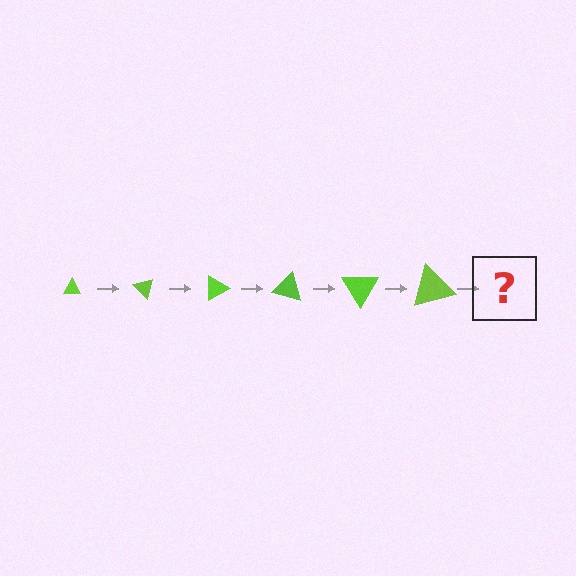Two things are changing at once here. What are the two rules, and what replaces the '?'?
The two rules are that the triangle grows larger each step and it rotates 45 degrees each step. The '?' should be a triangle, larger than the previous one and rotated 270 degrees from the start.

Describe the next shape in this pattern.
It should be a triangle, larger than the previous one and rotated 270 degrees from the start.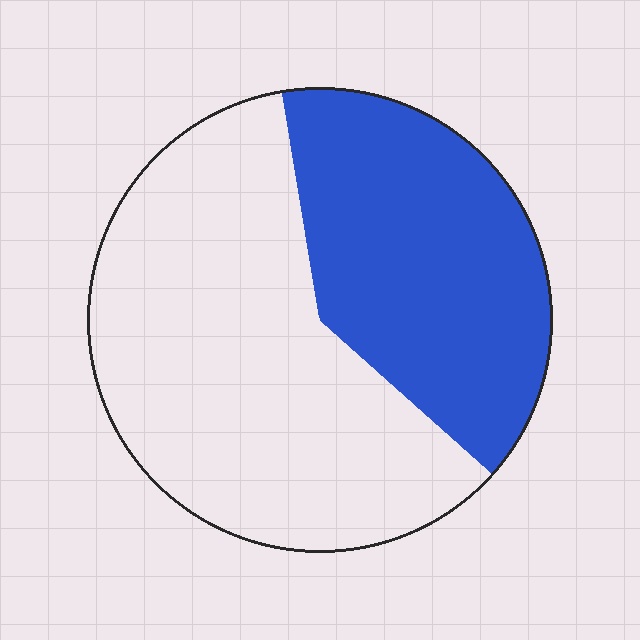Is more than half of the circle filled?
No.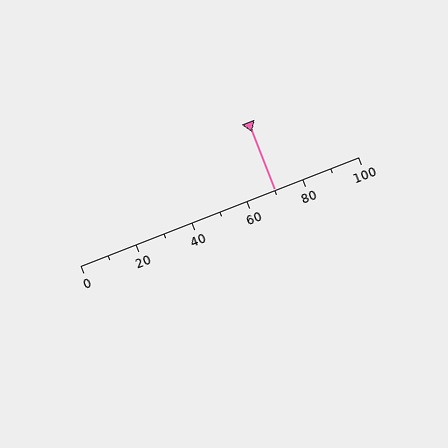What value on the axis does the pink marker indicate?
The marker indicates approximately 70.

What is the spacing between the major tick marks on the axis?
The major ticks are spaced 20 apart.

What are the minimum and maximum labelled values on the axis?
The axis runs from 0 to 100.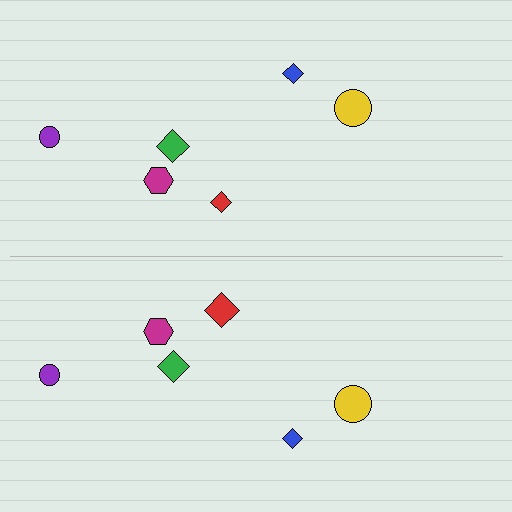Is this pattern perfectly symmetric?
No, the pattern is not perfectly symmetric. The red diamond on the bottom side has a different size than its mirror counterpart.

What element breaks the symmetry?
The red diamond on the bottom side has a different size than its mirror counterpart.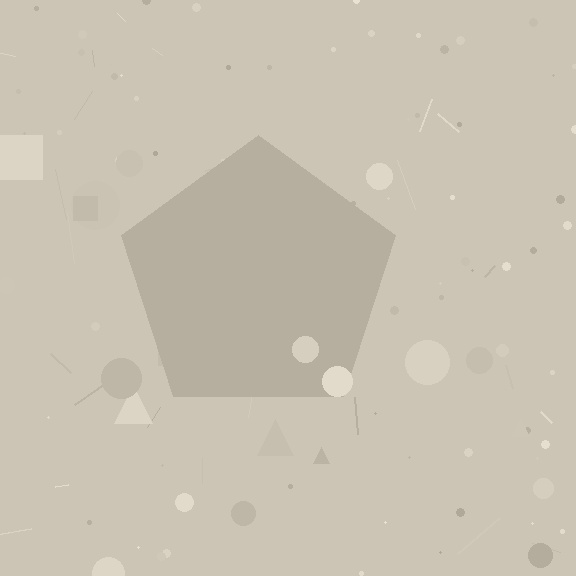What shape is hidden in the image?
A pentagon is hidden in the image.